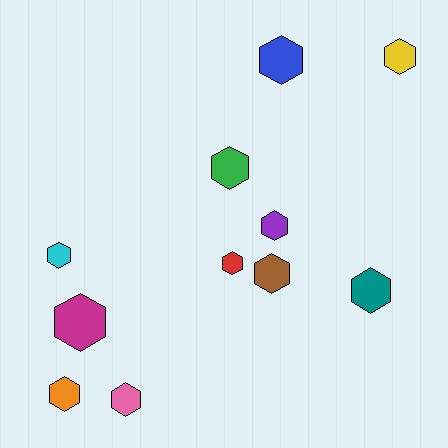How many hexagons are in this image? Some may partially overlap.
There are 11 hexagons.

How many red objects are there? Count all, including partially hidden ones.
There is 1 red object.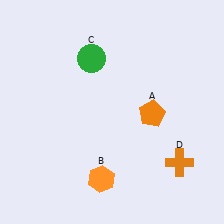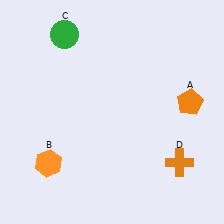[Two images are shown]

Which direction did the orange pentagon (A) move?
The orange pentagon (A) moved right.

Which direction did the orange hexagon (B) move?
The orange hexagon (B) moved left.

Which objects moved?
The objects that moved are: the orange pentagon (A), the orange hexagon (B), the green circle (C).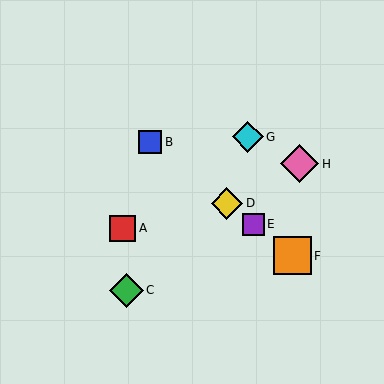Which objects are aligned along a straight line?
Objects B, D, E, F are aligned along a straight line.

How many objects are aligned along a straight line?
4 objects (B, D, E, F) are aligned along a straight line.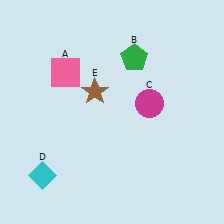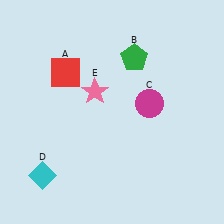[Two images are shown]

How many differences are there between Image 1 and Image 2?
There are 2 differences between the two images.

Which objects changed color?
A changed from pink to red. E changed from brown to pink.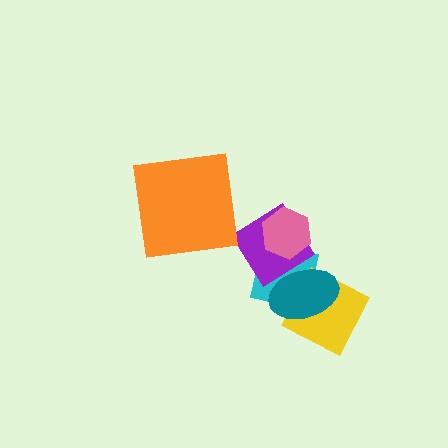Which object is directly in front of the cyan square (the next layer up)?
The yellow diamond is directly in front of the cyan square.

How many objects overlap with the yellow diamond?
2 objects overlap with the yellow diamond.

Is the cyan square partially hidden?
Yes, it is partially covered by another shape.